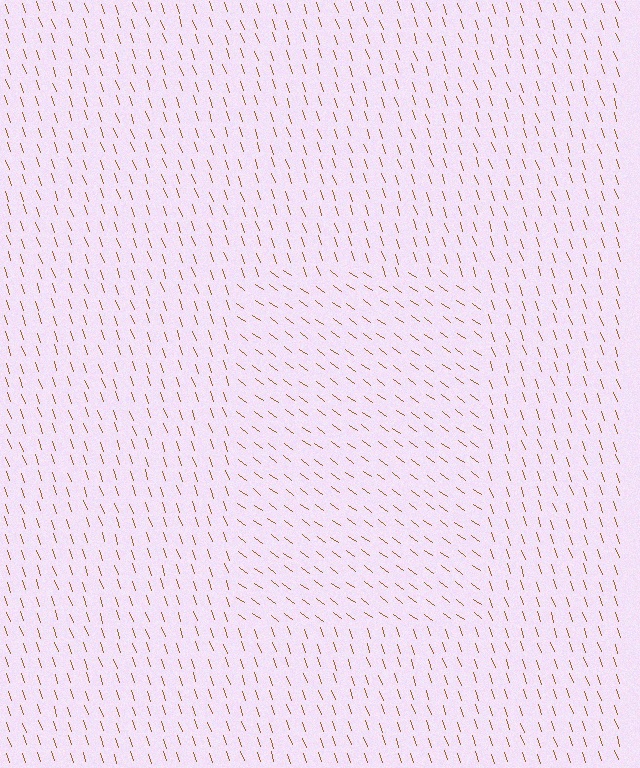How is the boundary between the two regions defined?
The boundary is defined purely by a change in line orientation (approximately 35 degrees difference). All lines are the same color and thickness.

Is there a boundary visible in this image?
Yes, there is a texture boundary formed by a change in line orientation.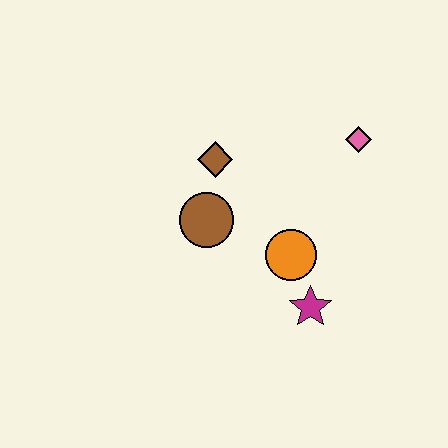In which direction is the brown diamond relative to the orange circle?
The brown diamond is above the orange circle.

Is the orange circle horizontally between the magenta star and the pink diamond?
No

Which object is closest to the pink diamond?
The orange circle is closest to the pink diamond.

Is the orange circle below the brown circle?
Yes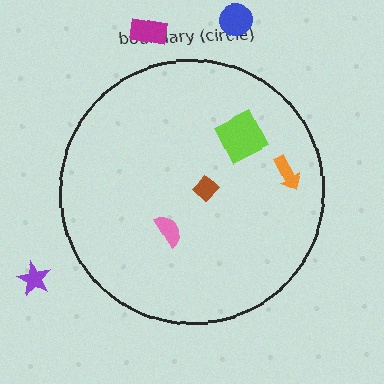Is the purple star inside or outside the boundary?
Outside.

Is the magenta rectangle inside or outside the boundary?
Outside.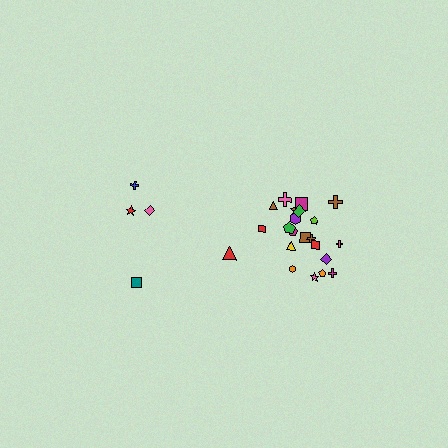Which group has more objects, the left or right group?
The right group.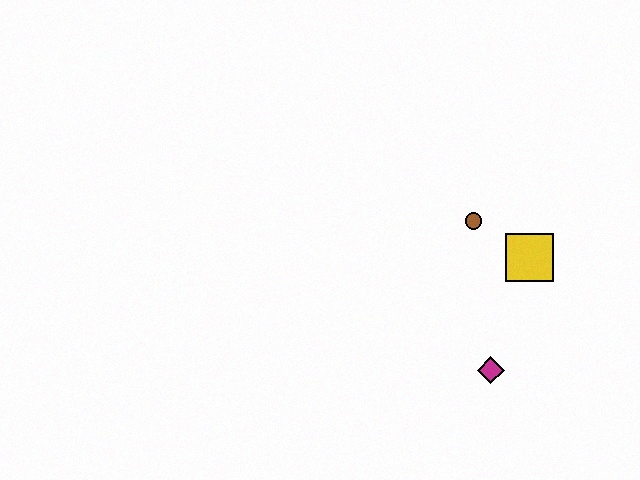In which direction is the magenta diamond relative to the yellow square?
The magenta diamond is below the yellow square.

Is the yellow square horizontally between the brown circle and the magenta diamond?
No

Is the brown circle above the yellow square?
Yes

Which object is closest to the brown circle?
The yellow square is closest to the brown circle.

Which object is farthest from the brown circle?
The magenta diamond is farthest from the brown circle.